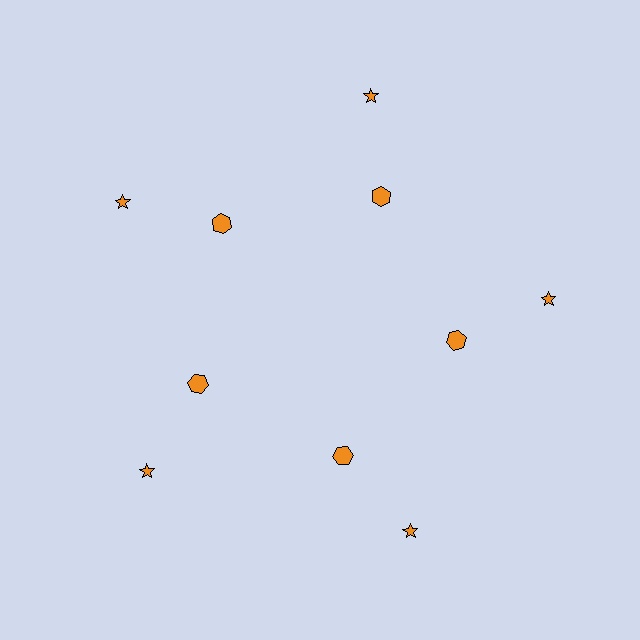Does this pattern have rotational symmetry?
Yes, this pattern has 5-fold rotational symmetry. It looks the same after rotating 72 degrees around the center.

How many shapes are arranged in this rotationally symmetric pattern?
There are 10 shapes, arranged in 5 groups of 2.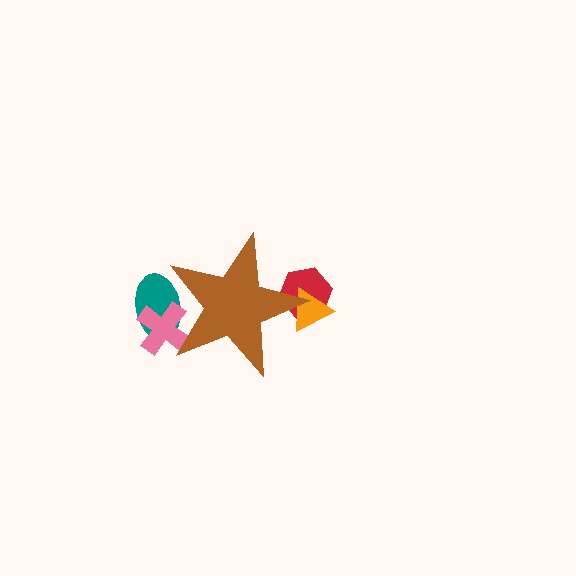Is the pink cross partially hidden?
Yes, the pink cross is partially hidden behind the brown star.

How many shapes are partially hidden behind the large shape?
4 shapes are partially hidden.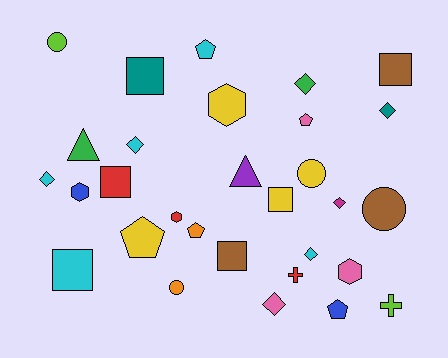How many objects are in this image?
There are 30 objects.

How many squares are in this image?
There are 6 squares.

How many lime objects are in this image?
There are 2 lime objects.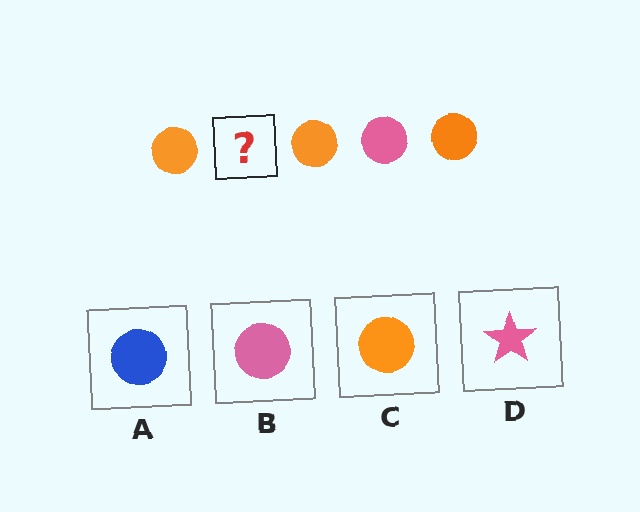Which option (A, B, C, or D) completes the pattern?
B.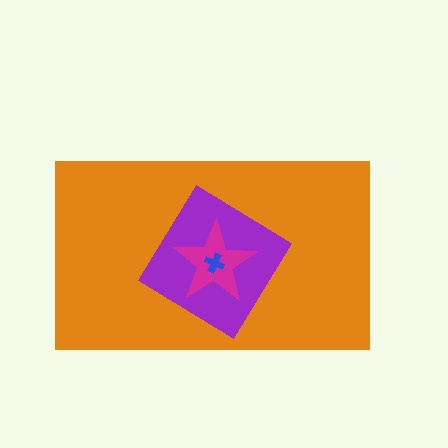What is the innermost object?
The blue cross.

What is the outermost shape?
The orange rectangle.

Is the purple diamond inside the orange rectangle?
Yes.